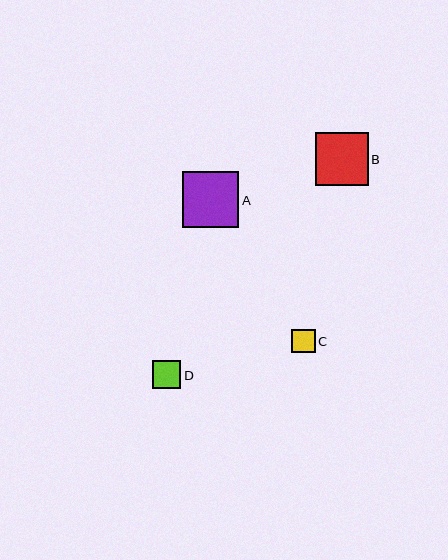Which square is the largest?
Square A is the largest with a size of approximately 56 pixels.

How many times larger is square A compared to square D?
Square A is approximately 2.0 times the size of square D.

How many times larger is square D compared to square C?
Square D is approximately 1.2 times the size of square C.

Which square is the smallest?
Square C is the smallest with a size of approximately 23 pixels.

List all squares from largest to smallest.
From largest to smallest: A, B, D, C.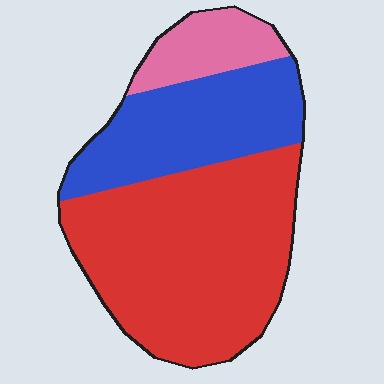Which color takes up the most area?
Red, at roughly 55%.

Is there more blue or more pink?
Blue.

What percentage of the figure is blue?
Blue takes up about one third (1/3) of the figure.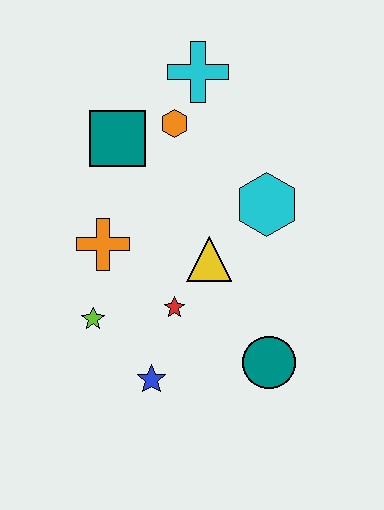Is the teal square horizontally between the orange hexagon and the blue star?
No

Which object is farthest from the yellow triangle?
The cyan cross is farthest from the yellow triangle.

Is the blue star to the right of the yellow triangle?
No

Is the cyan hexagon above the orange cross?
Yes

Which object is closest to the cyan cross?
The orange hexagon is closest to the cyan cross.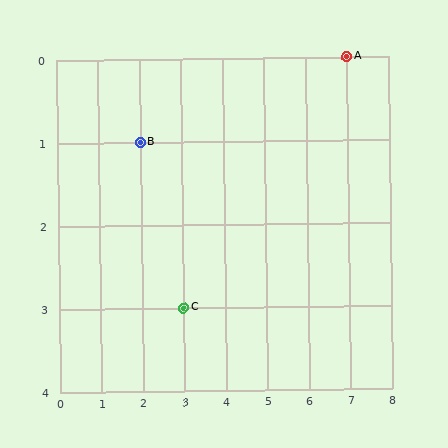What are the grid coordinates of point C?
Point C is at grid coordinates (3, 3).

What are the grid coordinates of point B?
Point B is at grid coordinates (2, 1).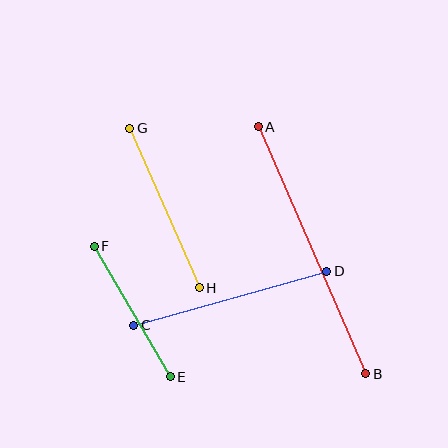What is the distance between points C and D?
The distance is approximately 200 pixels.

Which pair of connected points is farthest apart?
Points A and B are farthest apart.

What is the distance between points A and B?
The distance is approximately 270 pixels.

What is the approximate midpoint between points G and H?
The midpoint is at approximately (165, 208) pixels.